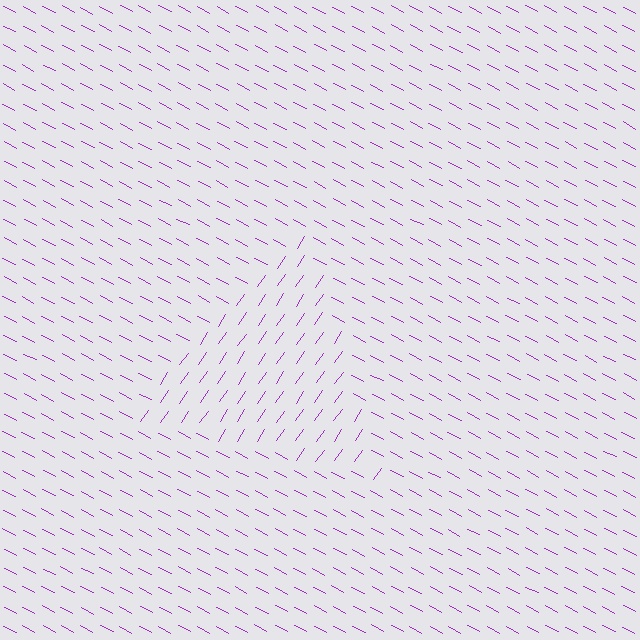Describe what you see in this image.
The image is filled with small purple line segments. A triangle region in the image has lines oriented differently from the surrounding lines, creating a visible texture boundary.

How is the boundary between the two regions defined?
The boundary is defined purely by a change in line orientation (approximately 84 degrees difference). All lines are the same color and thickness.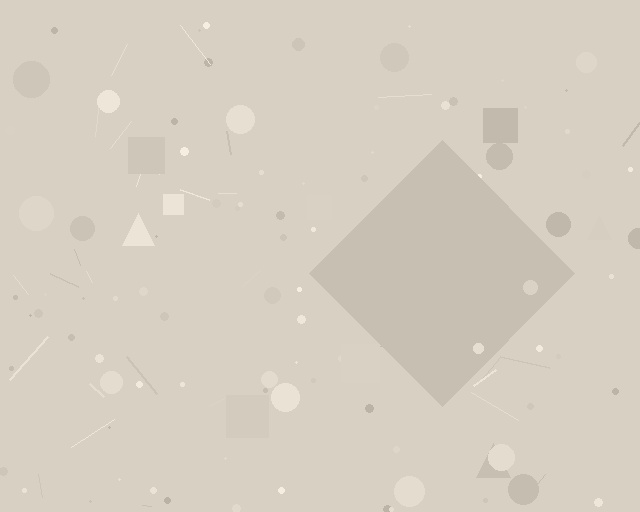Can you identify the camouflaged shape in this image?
The camouflaged shape is a diamond.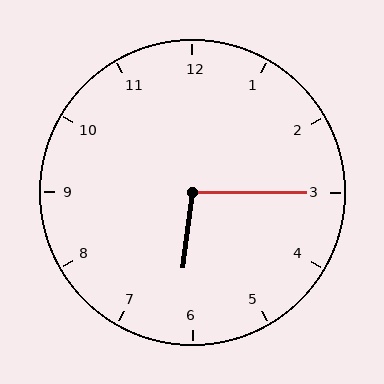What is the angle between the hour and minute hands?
Approximately 98 degrees.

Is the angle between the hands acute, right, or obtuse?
It is obtuse.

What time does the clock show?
6:15.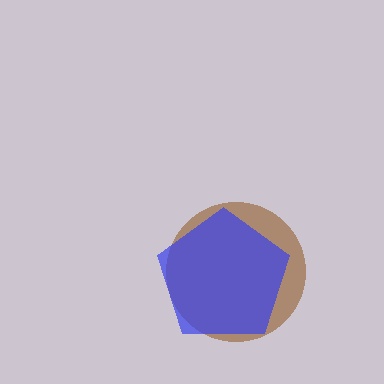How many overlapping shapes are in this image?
There are 2 overlapping shapes in the image.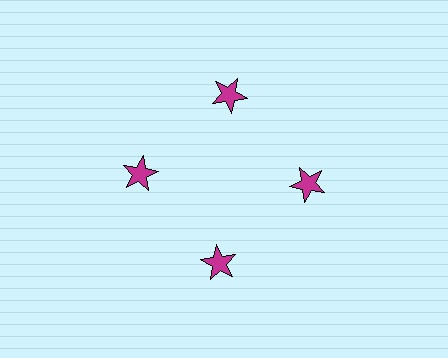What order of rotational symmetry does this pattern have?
This pattern has 4-fold rotational symmetry.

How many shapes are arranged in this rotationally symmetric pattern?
There are 4 shapes, arranged in 4 groups of 1.